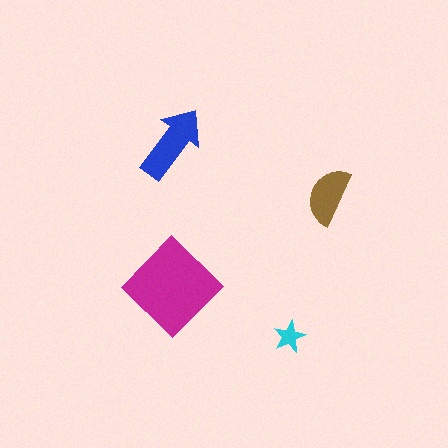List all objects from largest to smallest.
The magenta diamond, the blue arrow, the brown semicircle, the cyan star.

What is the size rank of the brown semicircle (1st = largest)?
3rd.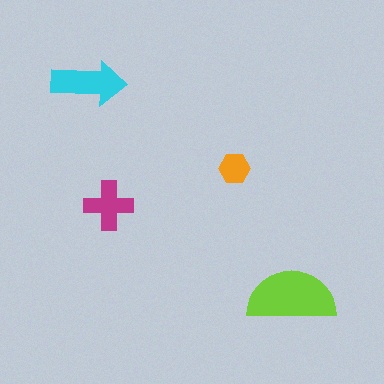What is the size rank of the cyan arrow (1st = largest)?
2nd.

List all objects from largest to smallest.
The lime semicircle, the cyan arrow, the magenta cross, the orange hexagon.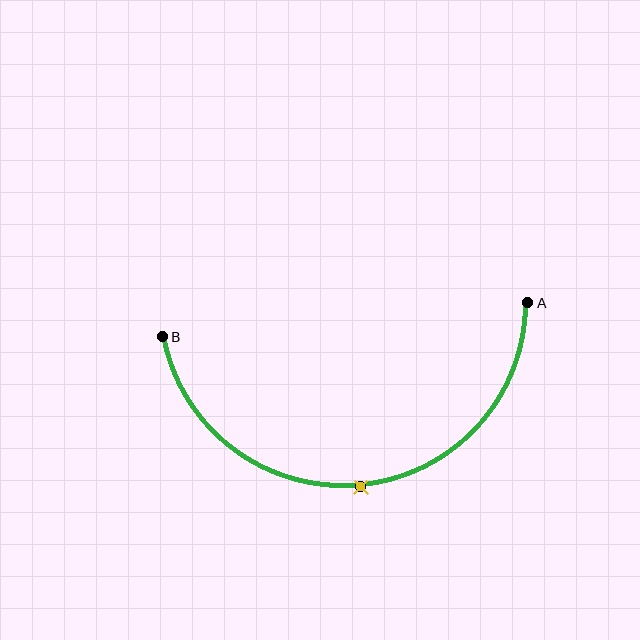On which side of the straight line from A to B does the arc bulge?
The arc bulges below the straight line connecting A and B.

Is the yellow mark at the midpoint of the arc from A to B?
Yes. The yellow mark lies on the arc at equal arc-length from both A and B — it is the arc midpoint.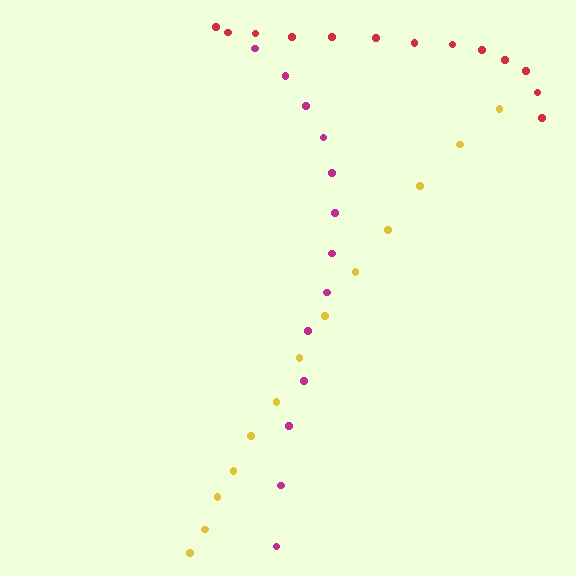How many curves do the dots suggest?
There are 3 distinct paths.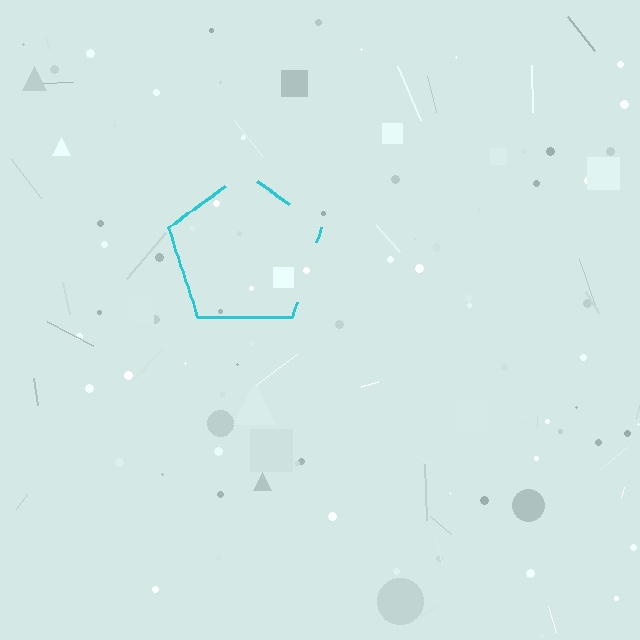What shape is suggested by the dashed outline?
The dashed outline suggests a pentagon.